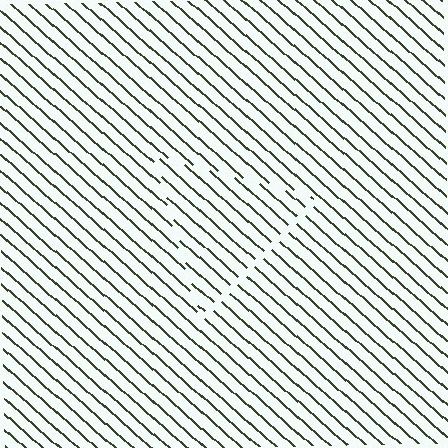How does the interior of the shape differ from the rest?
The interior of the shape contains the same grating, shifted by half a period — the contour is defined by the phase discontinuity where line-ends from the inner and outer gratings abut.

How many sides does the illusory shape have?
3 sides — the line-ends trace a triangle.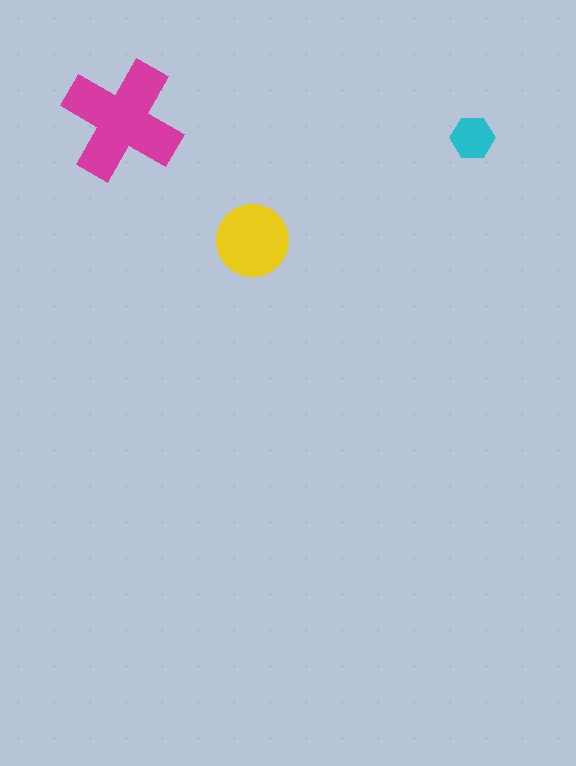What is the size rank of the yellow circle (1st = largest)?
2nd.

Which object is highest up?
The magenta cross is topmost.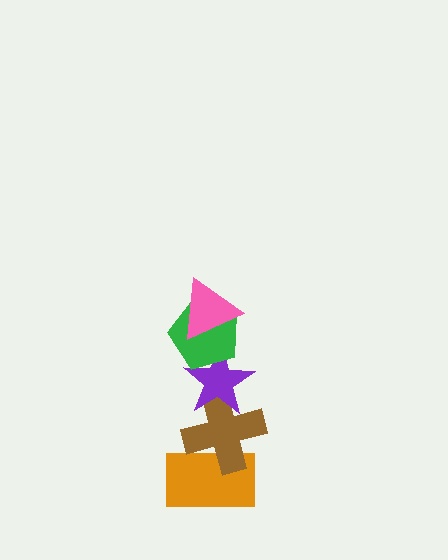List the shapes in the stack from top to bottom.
From top to bottom: the pink triangle, the green pentagon, the purple star, the brown cross, the orange rectangle.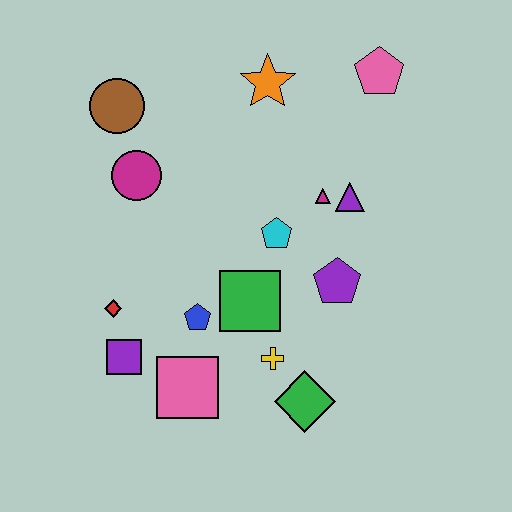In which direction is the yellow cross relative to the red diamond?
The yellow cross is to the right of the red diamond.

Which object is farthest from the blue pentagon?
The pink pentagon is farthest from the blue pentagon.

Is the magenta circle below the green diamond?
No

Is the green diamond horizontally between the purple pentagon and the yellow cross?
Yes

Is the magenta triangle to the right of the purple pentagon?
No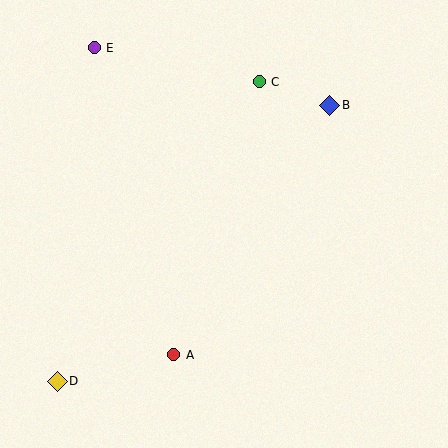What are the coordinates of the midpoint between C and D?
The midpoint between C and D is at (158, 231).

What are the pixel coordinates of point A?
Point A is at (174, 355).